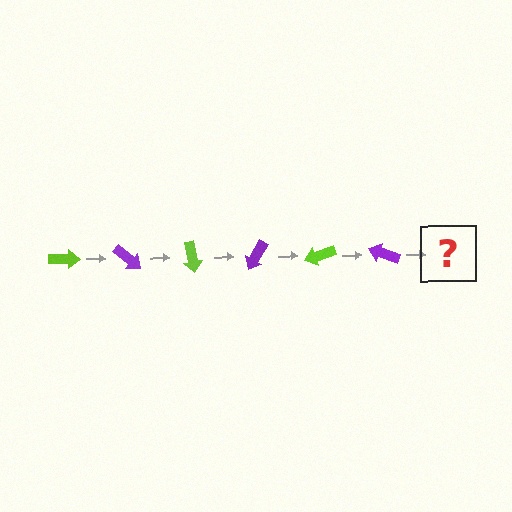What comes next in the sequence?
The next element should be a lime arrow, rotated 240 degrees from the start.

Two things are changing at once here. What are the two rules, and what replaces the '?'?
The two rules are that it rotates 40 degrees each step and the color cycles through lime and purple. The '?' should be a lime arrow, rotated 240 degrees from the start.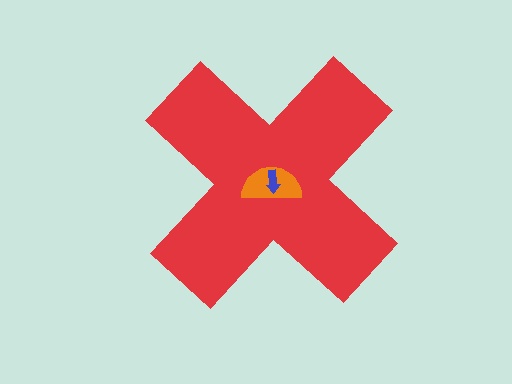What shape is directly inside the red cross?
The orange semicircle.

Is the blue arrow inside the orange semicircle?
Yes.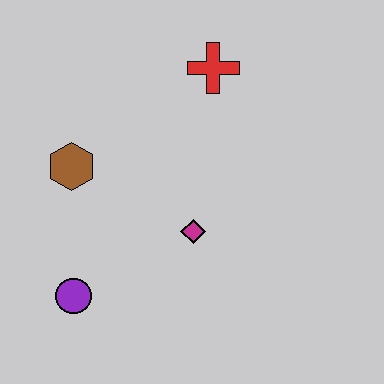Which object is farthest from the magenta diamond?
The red cross is farthest from the magenta diamond.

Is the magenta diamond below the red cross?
Yes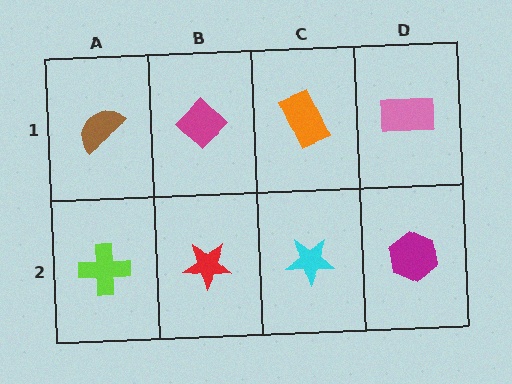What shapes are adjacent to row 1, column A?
A lime cross (row 2, column A), a magenta diamond (row 1, column B).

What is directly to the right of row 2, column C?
A magenta hexagon.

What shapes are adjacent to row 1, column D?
A magenta hexagon (row 2, column D), an orange rectangle (row 1, column C).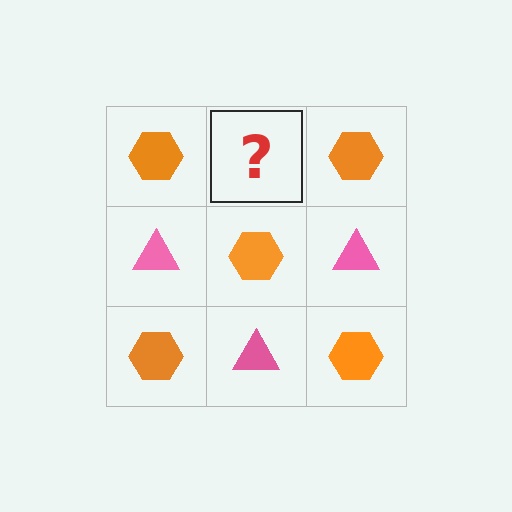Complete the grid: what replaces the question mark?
The question mark should be replaced with a pink triangle.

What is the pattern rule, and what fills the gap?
The rule is that it alternates orange hexagon and pink triangle in a checkerboard pattern. The gap should be filled with a pink triangle.